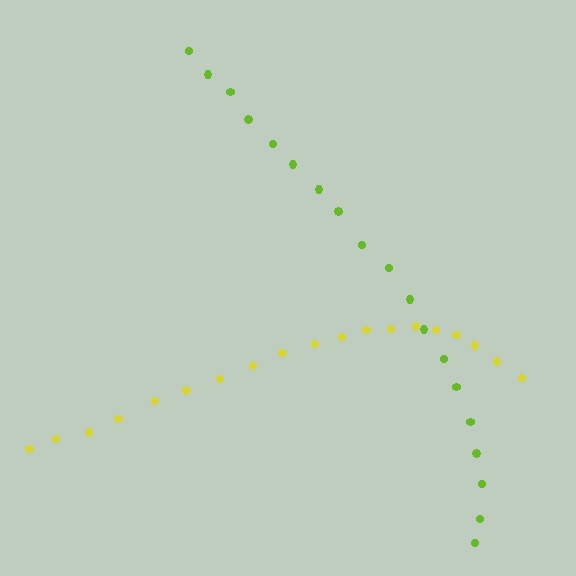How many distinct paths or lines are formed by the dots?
There are 2 distinct paths.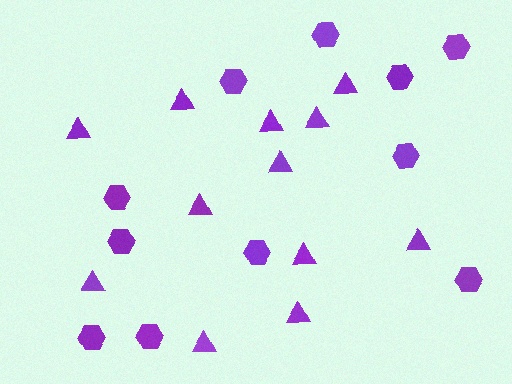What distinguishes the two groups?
There are 2 groups: one group of hexagons (11) and one group of triangles (12).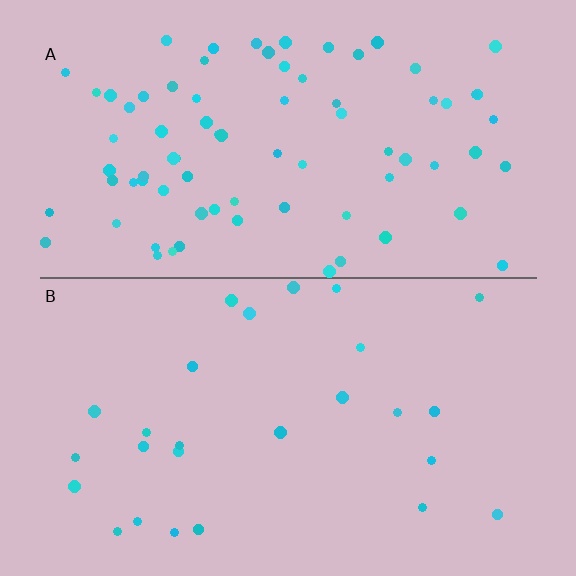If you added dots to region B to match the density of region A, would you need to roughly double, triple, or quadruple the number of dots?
Approximately triple.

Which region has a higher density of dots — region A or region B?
A (the top).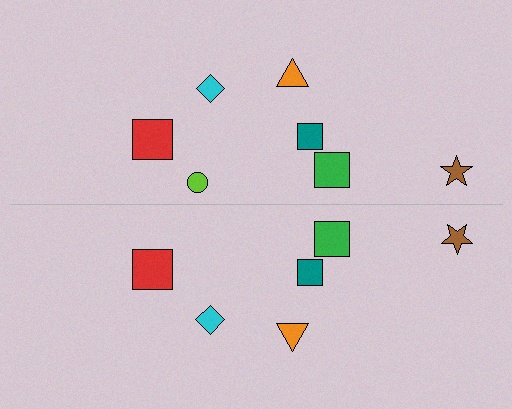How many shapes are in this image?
There are 13 shapes in this image.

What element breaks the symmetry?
A lime circle is missing from the bottom side.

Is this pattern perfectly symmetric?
No, the pattern is not perfectly symmetric. A lime circle is missing from the bottom side.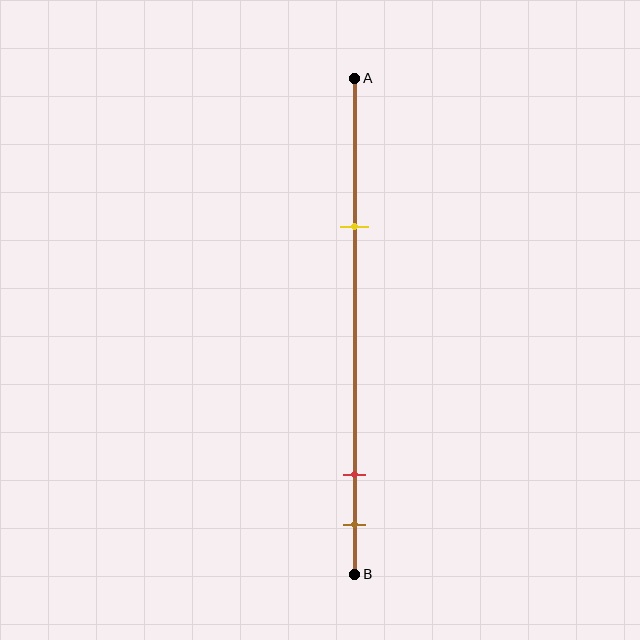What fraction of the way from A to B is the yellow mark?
The yellow mark is approximately 30% (0.3) of the way from A to B.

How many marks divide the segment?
There are 3 marks dividing the segment.